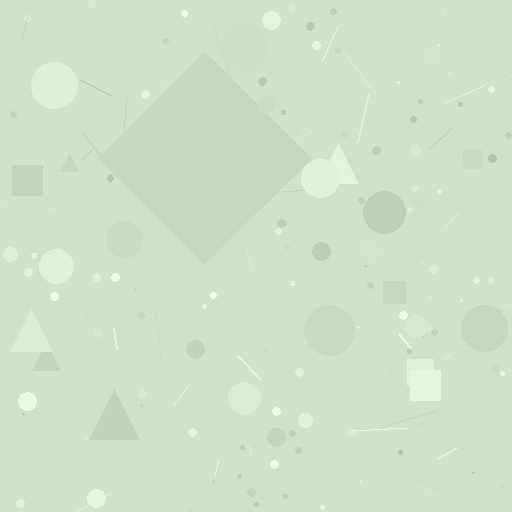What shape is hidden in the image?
A diamond is hidden in the image.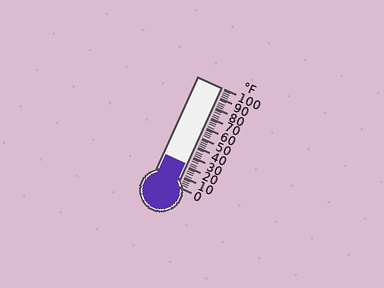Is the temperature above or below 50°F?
The temperature is below 50°F.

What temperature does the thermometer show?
The thermometer shows approximately 22°F.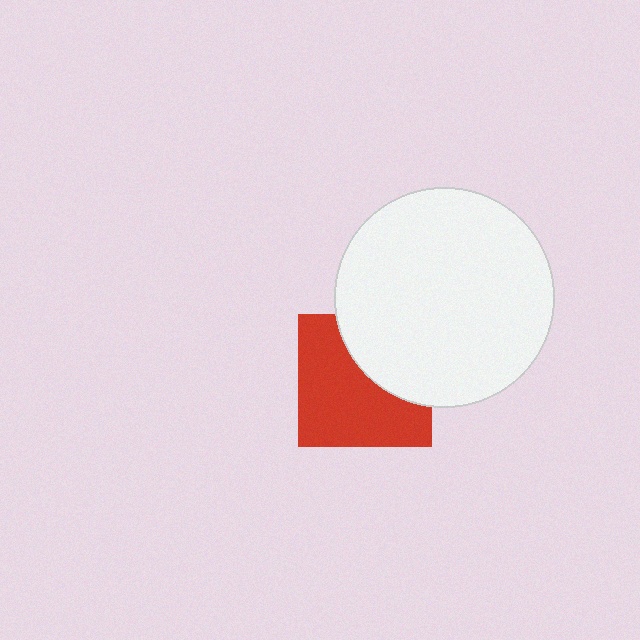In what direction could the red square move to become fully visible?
The red square could move toward the lower-left. That would shift it out from behind the white circle entirely.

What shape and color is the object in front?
The object in front is a white circle.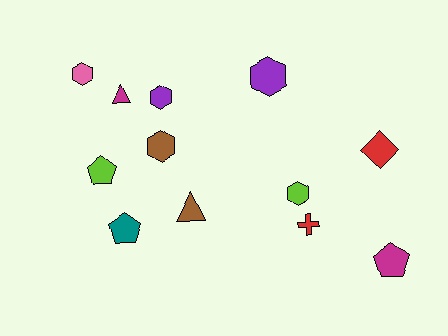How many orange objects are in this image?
There are no orange objects.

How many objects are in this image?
There are 12 objects.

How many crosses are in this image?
There is 1 cross.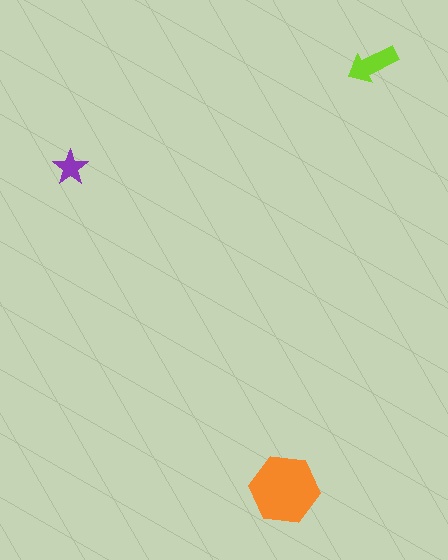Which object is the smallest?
The purple star.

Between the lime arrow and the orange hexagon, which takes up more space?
The orange hexagon.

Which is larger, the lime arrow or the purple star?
The lime arrow.